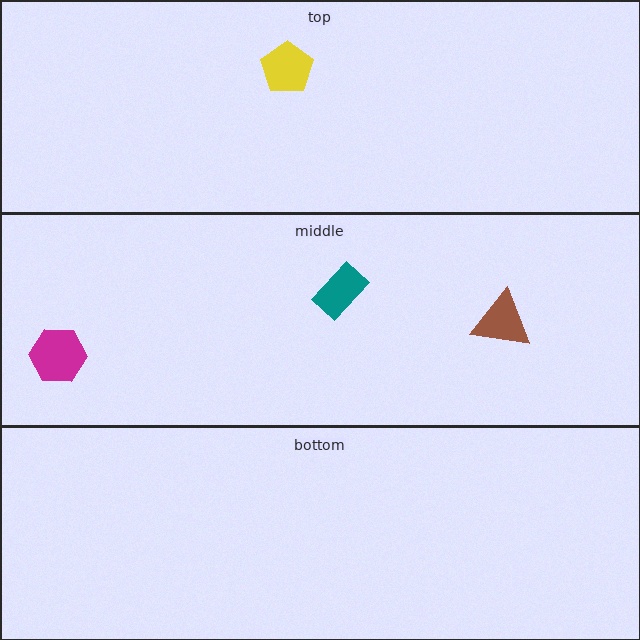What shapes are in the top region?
The yellow pentagon.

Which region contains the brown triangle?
The middle region.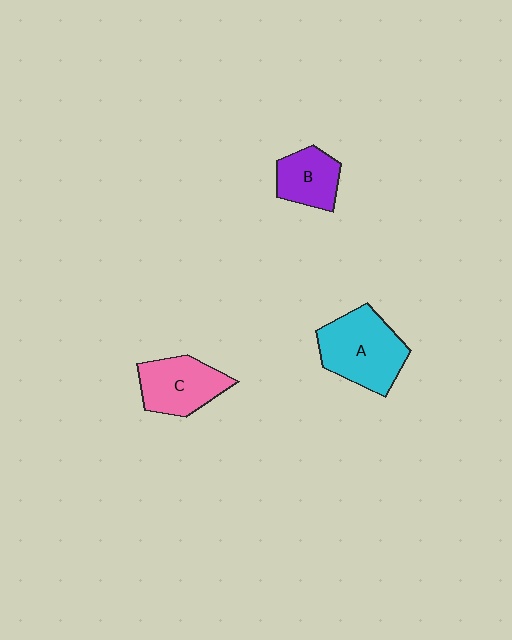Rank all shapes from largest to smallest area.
From largest to smallest: A (cyan), C (pink), B (purple).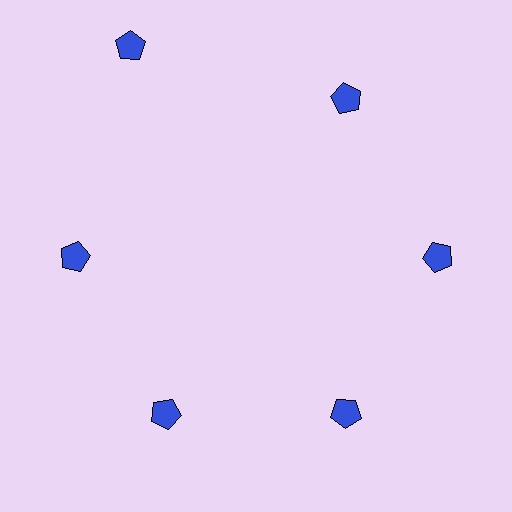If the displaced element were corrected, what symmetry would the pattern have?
It would have 6-fold rotational symmetry — the pattern would map onto itself every 60 degrees.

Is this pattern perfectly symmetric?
No. The 6 blue pentagons are arranged in a ring, but one element near the 11 o'clock position is pushed outward from the center, breaking the 6-fold rotational symmetry.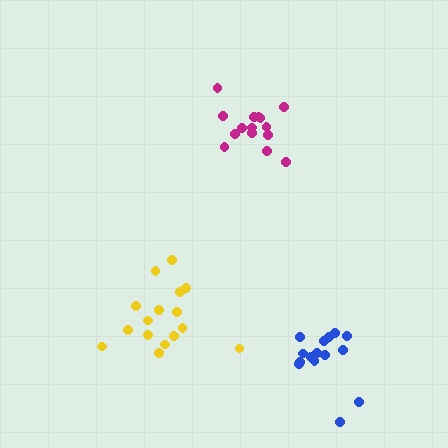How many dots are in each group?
Group 1: 15 dots, Group 2: 15 dots, Group 3: 17 dots (47 total).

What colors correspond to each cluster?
The clusters are colored: blue, magenta, yellow.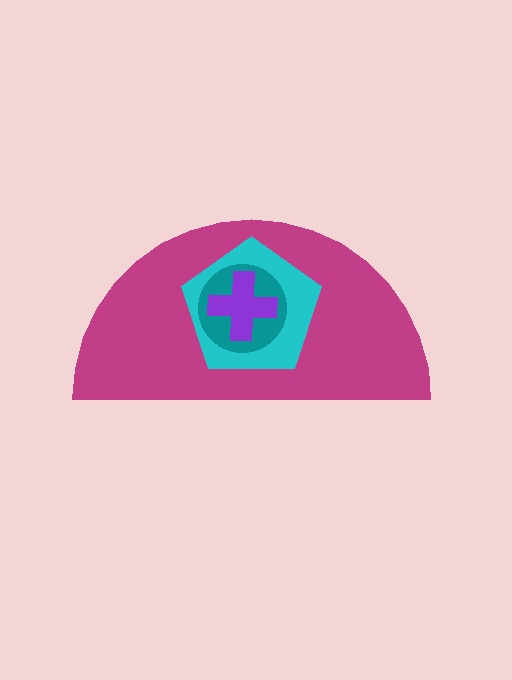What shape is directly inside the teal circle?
The purple cross.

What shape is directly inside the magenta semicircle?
The cyan pentagon.